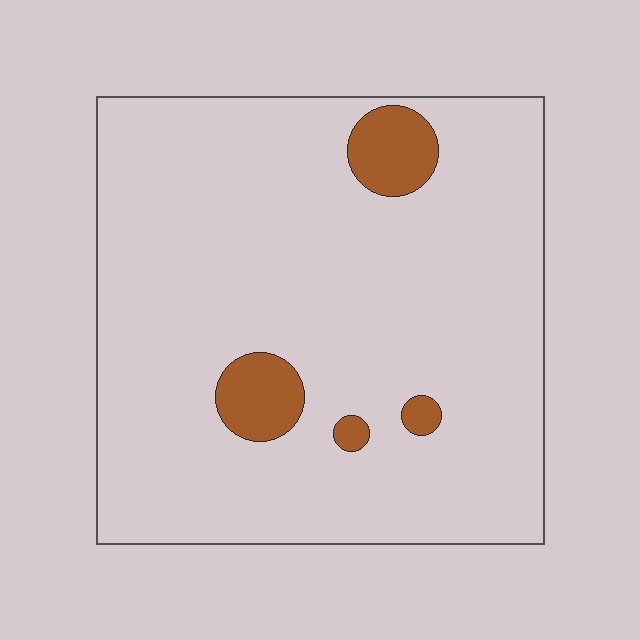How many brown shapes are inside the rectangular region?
4.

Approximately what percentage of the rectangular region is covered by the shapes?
Approximately 10%.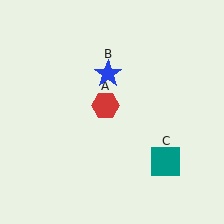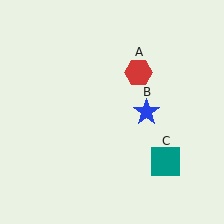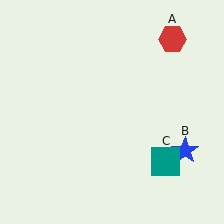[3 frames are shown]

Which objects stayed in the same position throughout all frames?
Teal square (object C) remained stationary.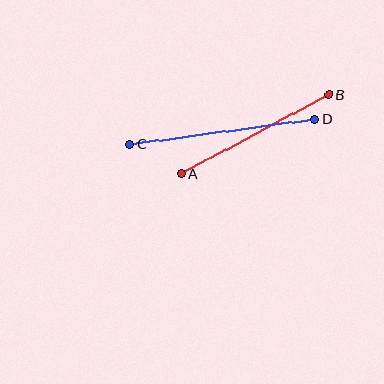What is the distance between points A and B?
The distance is approximately 167 pixels.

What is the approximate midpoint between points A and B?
The midpoint is at approximately (255, 134) pixels.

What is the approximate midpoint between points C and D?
The midpoint is at approximately (222, 132) pixels.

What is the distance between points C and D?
The distance is approximately 187 pixels.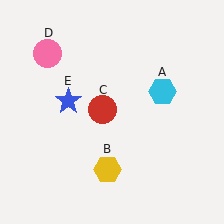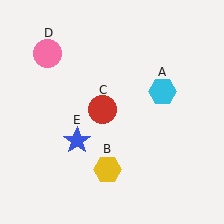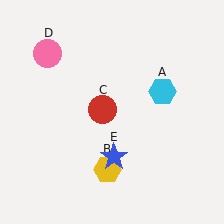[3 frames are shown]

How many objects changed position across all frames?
1 object changed position: blue star (object E).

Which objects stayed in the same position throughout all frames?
Cyan hexagon (object A) and yellow hexagon (object B) and red circle (object C) and pink circle (object D) remained stationary.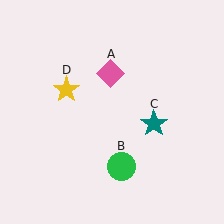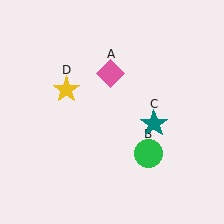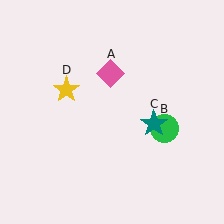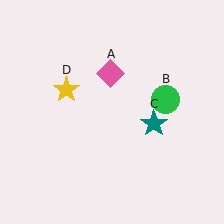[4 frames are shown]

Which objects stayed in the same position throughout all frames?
Pink diamond (object A) and teal star (object C) and yellow star (object D) remained stationary.